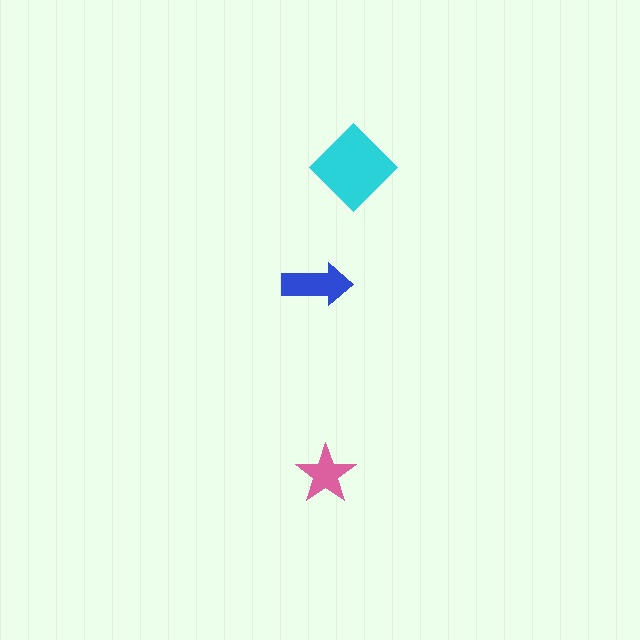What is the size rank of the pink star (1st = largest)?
3rd.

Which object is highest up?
The cyan diamond is topmost.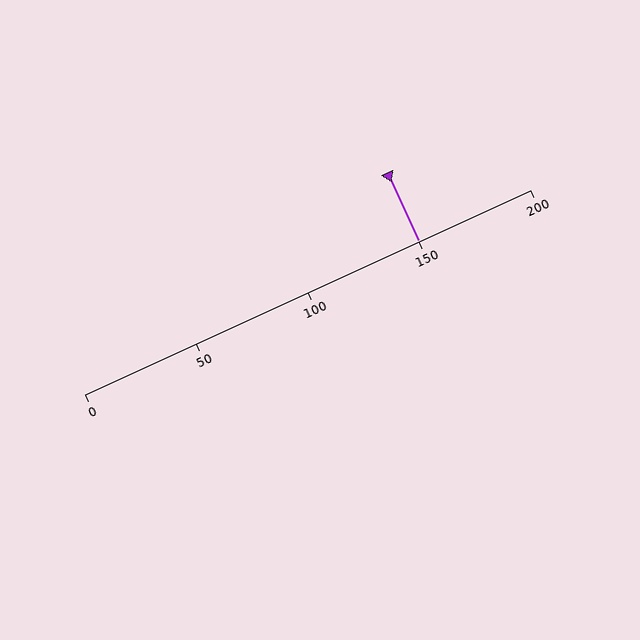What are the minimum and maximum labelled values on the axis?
The axis runs from 0 to 200.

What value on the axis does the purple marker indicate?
The marker indicates approximately 150.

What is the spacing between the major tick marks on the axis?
The major ticks are spaced 50 apart.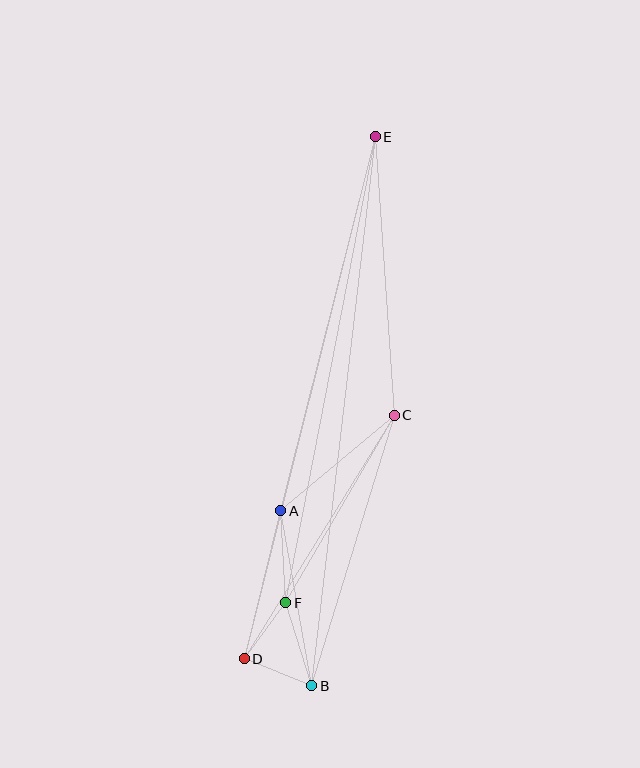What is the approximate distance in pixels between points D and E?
The distance between D and E is approximately 538 pixels.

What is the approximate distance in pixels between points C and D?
The distance between C and D is approximately 286 pixels.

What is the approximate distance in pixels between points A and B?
The distance between A and B is approximately 177 pixels.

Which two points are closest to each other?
Points D and F are closest to each other.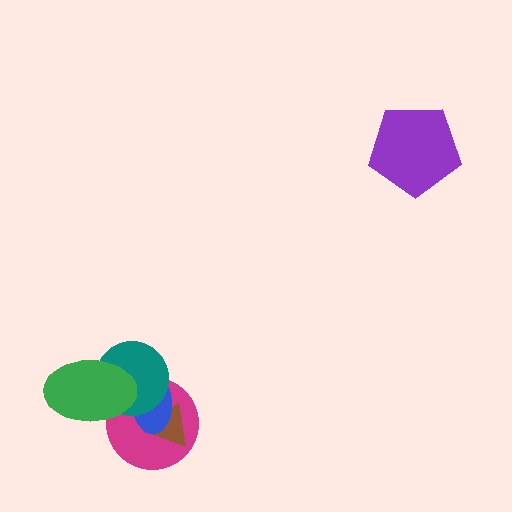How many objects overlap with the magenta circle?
4 objects overlap with the magenta circle.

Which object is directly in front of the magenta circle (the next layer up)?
The brown triangle is directly in front of the magenta circle.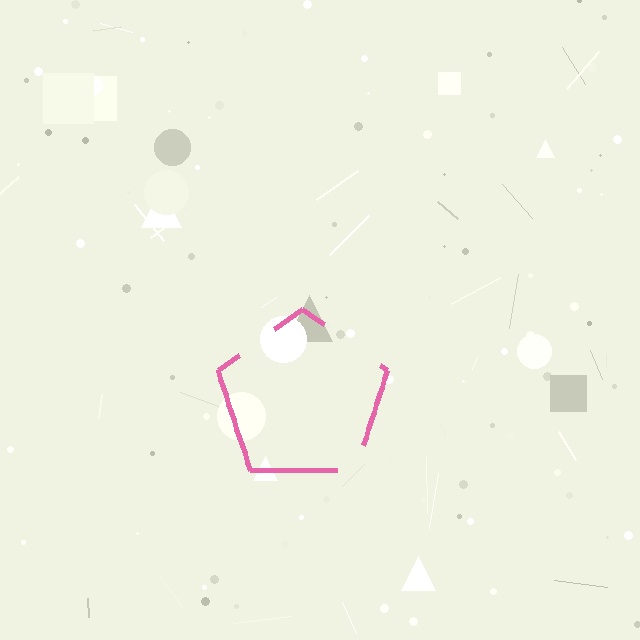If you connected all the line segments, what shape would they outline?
They would outline a pentagon.